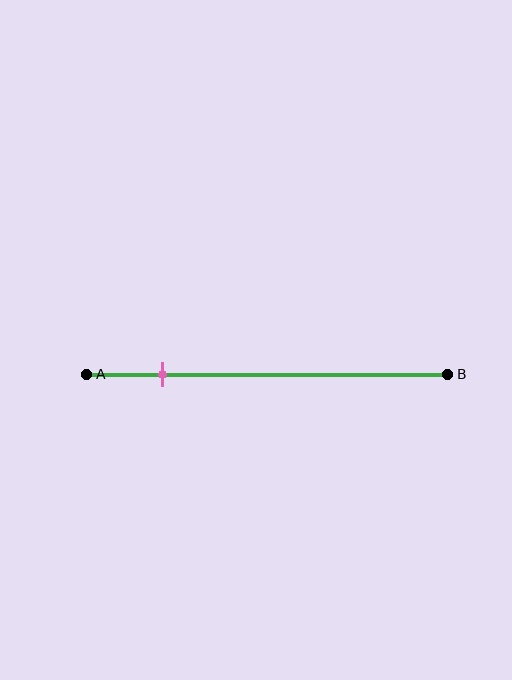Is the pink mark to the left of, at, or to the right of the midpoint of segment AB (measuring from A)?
The pink mark is to the left of the midpoint of segment AB.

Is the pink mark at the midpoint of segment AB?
No, the mark is at about 20% from A, not at the 50% midpoint.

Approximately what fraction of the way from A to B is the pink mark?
The pink mark is approximately 20% of the way from A to B.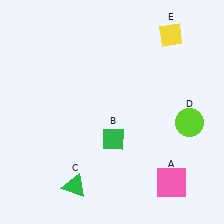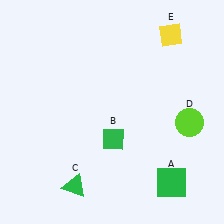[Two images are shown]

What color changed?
The square (A) changed from pink in Image 1 to green in Image 2.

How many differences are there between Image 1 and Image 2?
There is 1 difference between the two images.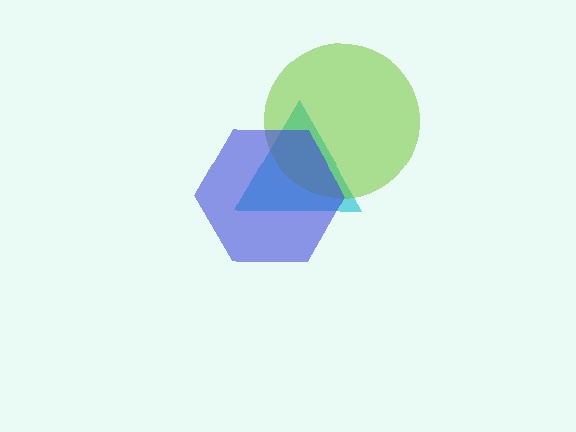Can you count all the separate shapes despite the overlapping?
Yes, there are 3 separate shapes.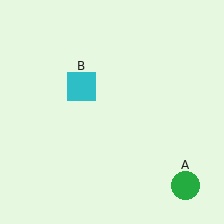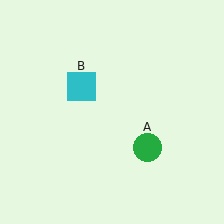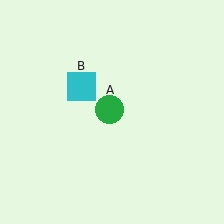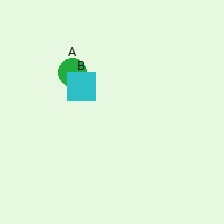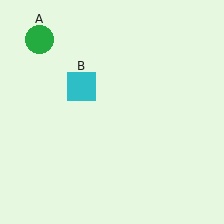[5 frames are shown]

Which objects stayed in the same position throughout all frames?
Cyan square (object B) remained stationary.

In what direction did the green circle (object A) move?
The green circle (object A) moved up and to the left.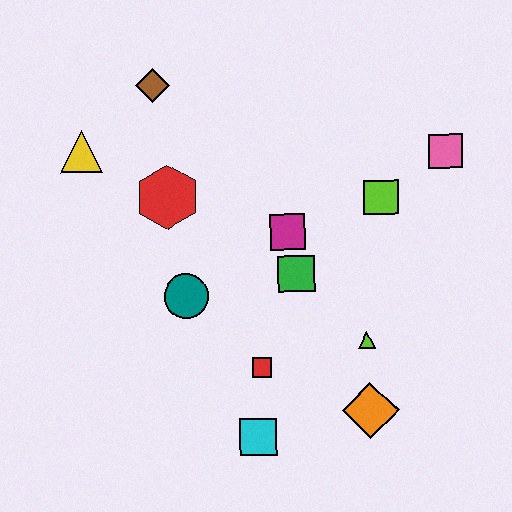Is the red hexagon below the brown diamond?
Yes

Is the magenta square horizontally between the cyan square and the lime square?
Yes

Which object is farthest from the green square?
The yellow triangle is farthest from the green square.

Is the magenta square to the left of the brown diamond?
No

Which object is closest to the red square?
The cyan square is closest to the red square.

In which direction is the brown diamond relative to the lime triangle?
The brown diamond is above the lime triangle.